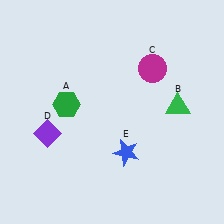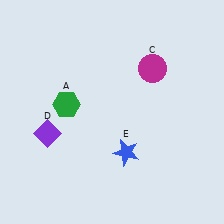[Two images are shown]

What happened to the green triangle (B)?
The green triangle (B) was removed in Image 2. It was in the top-right area of Image 1.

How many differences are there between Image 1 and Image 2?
There is 1 difference between the two images.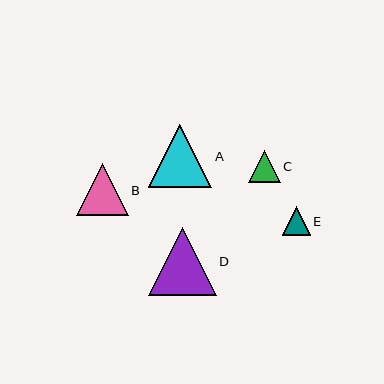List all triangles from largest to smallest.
From largest to smallest: D, A, B, C, E.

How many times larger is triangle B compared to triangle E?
Triangle B is approximately 1.8 times the size of triangle E.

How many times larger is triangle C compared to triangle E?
Triangle C is approximately 1.1 times the size of triangle E.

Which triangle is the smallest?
Triangle E is the smallest with a size of approximately 28 pixels.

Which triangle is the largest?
Triangle D is the largest with a size of approximately 68 pixels.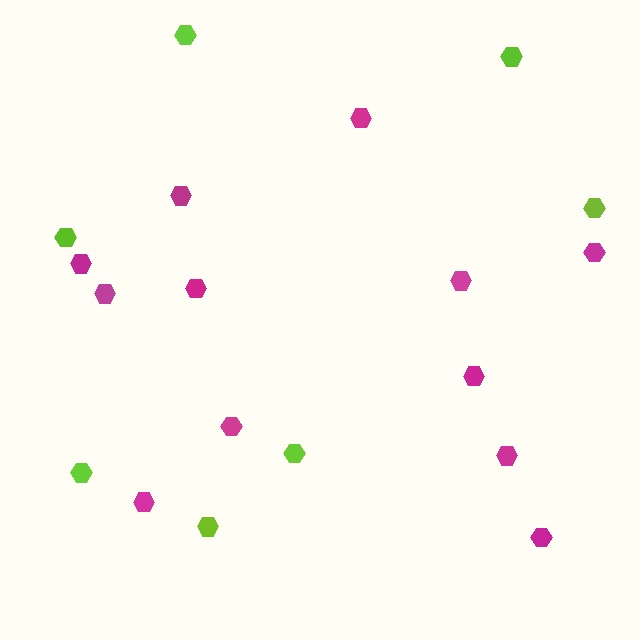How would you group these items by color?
There are 2 groups: one group of magenta hexagons (12) and one group of lime hexagons (7).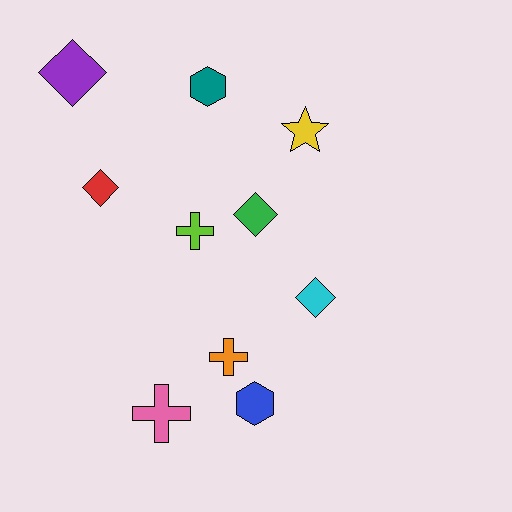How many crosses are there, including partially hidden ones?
There are 3 crosses.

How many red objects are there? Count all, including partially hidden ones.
There is 1 red object.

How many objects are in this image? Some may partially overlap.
There are 10 objects.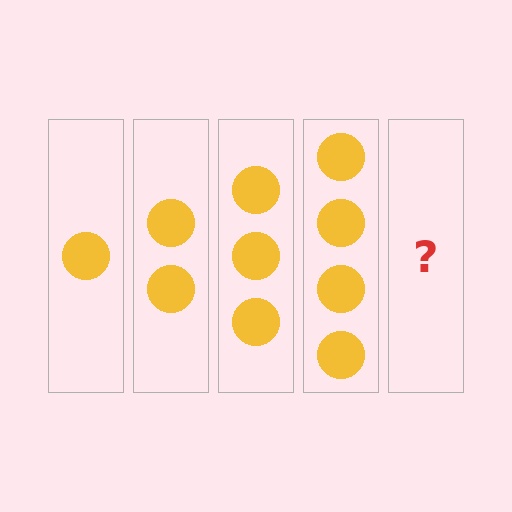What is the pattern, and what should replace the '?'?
The pattern is that each step adds one more circle. The '?' should be 5 circles.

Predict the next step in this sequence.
The next step is 5 circles.